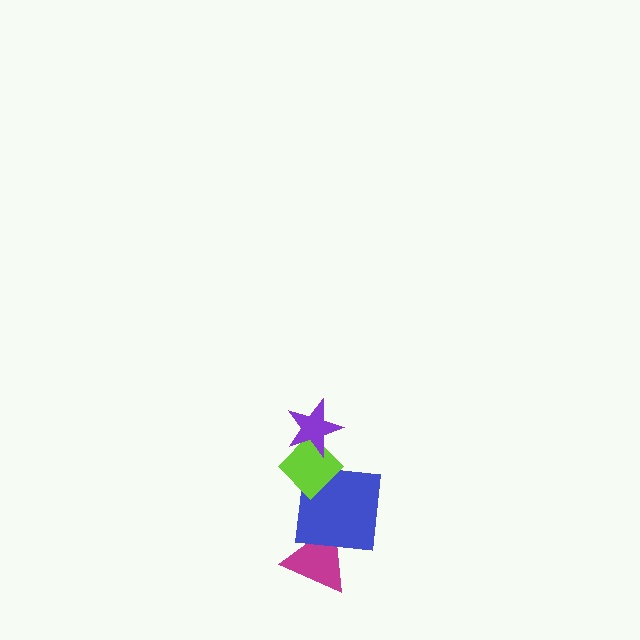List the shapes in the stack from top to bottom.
From top to bottom: the purple star, the lime diamond, the blue square, the magenta triangle.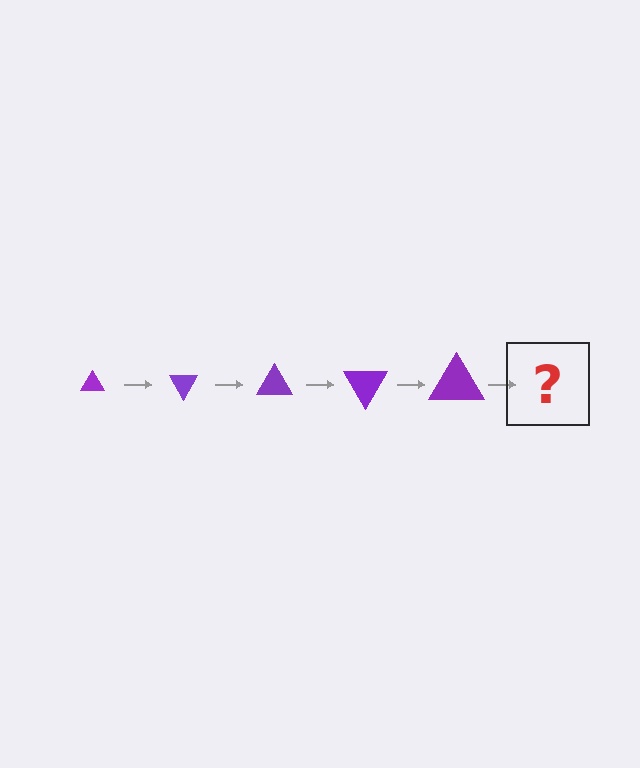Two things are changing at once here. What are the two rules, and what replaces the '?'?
The two rules are that the triangle grows larger each step and it rotates 60 degrees each step. The '?' should be a triangle, larger than the previous one and rotated 300 degrees from the start.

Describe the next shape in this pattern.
It should be a triangle, larger than the previous one and rotated 300 degrees from the start.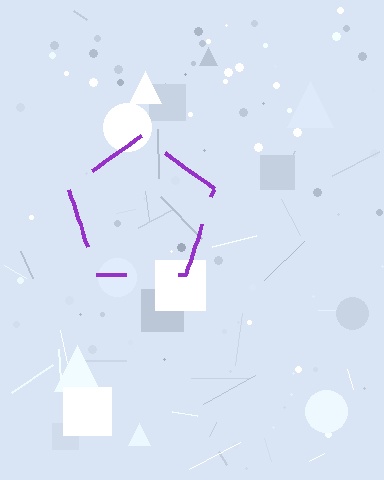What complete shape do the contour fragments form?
The contour fragments form a pentagon.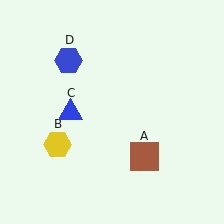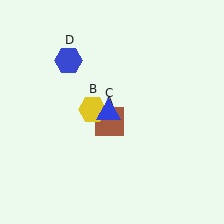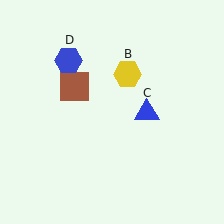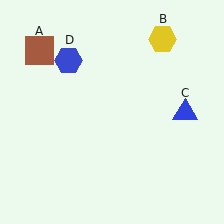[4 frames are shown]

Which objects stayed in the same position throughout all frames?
Blue hexagon (object D) remained stationary.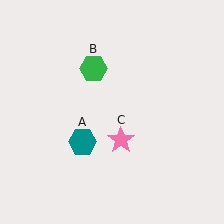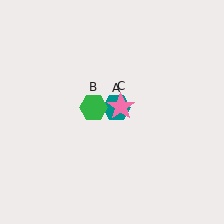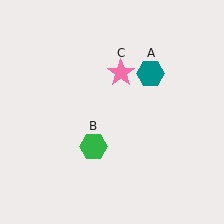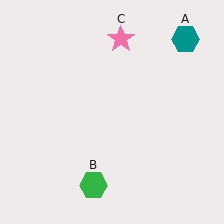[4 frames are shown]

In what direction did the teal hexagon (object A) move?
The teal hexagon (object A) moved up and to the right.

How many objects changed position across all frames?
3 objects changed position: teal hexagon (object A), green hexagon (object B), pink star (object C).